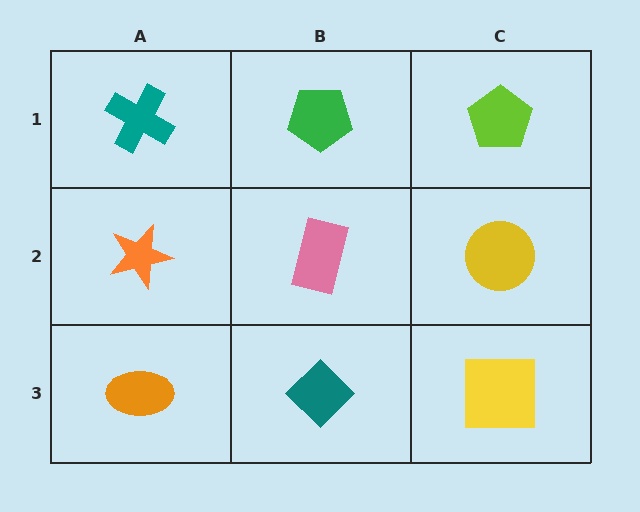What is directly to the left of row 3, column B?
An orange ellipse.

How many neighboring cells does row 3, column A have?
2.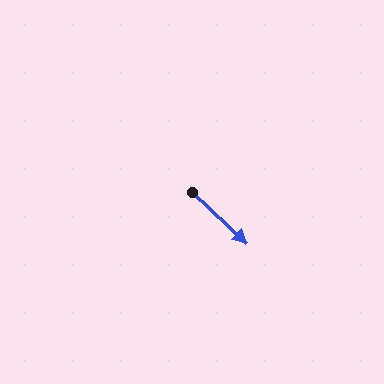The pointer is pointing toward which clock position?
Roughly 4 o'clock.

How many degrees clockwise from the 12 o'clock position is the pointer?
Approximately 133 degrees.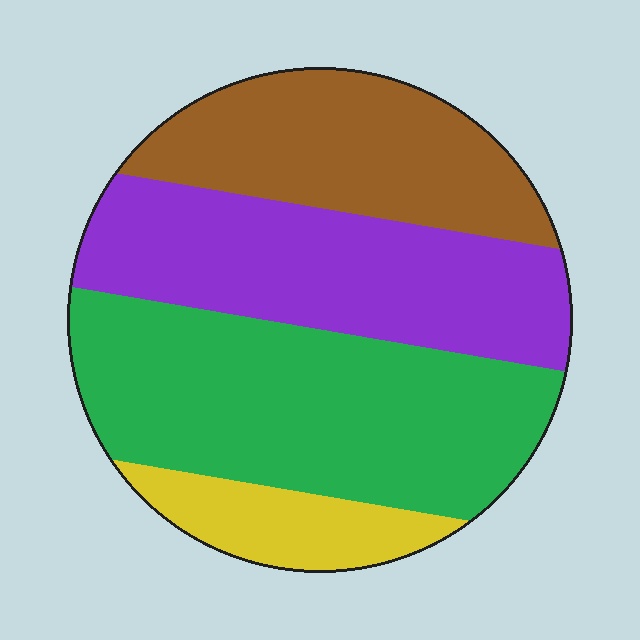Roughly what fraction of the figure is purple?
Purple covers 29% of the figure.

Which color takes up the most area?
Green, at roughly 35%.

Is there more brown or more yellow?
Brown.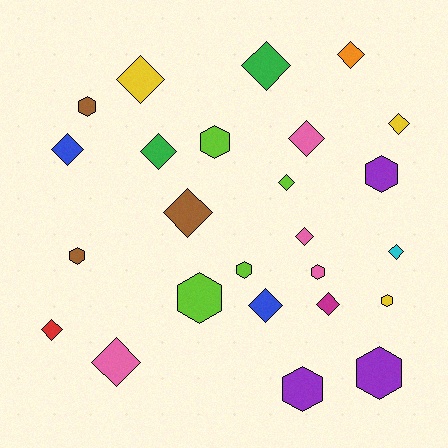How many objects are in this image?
There are 25 objects.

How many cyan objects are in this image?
There is 1 cyan object.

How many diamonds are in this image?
There are 15 diamonds.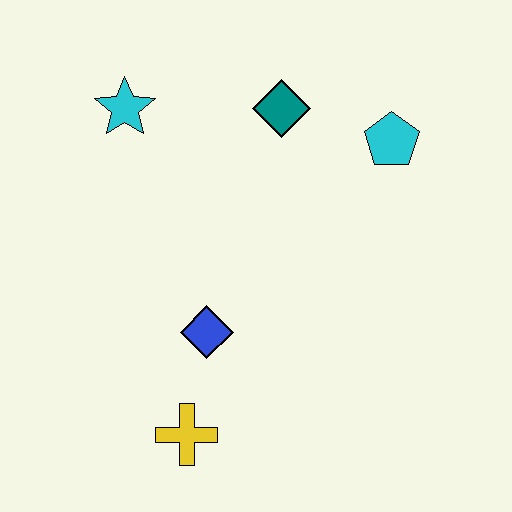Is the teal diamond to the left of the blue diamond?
No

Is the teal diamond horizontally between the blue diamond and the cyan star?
No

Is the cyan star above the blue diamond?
Yes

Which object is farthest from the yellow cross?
The cyan pentagon is farthest from the yellow cross.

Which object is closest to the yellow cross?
The blue diamond is closest to the yellow cross.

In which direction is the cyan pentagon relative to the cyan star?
The cyan pentagon is to the right of the cyan star.